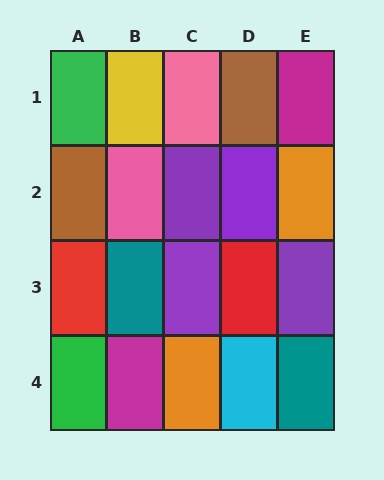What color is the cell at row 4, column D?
Cyan.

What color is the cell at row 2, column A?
Brown.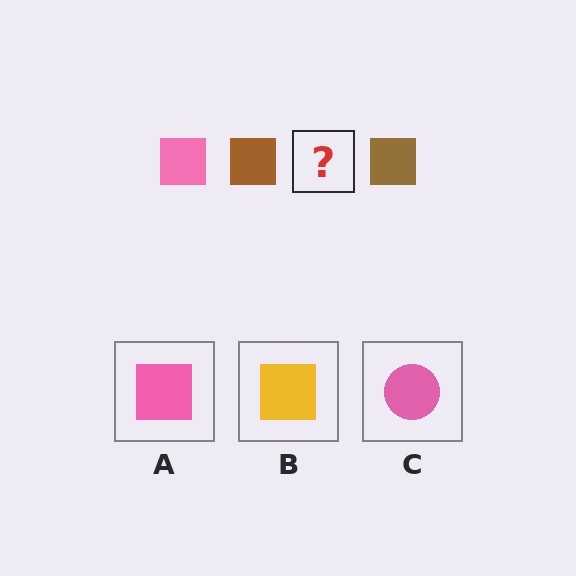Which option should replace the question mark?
Option A.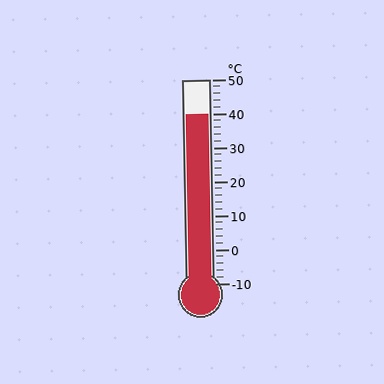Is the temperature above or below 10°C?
The temperature is above 10°C.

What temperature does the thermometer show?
The thermometer shows approximately 40°C.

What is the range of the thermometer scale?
The thermometer scale ranges from -10°C to 50°C.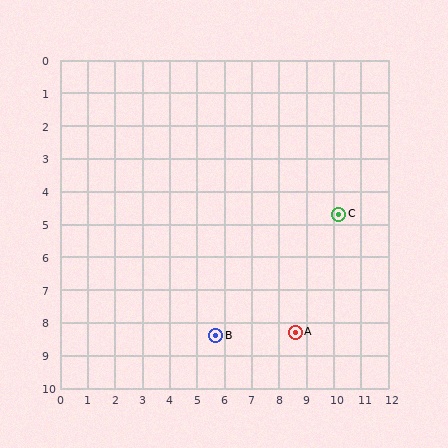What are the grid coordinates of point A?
Point A is at approximately (8.6, 8.3).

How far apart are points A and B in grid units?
Points A and B are about 2.9 grid units apart.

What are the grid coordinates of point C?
Point C is at approximately (10.2, 4.7).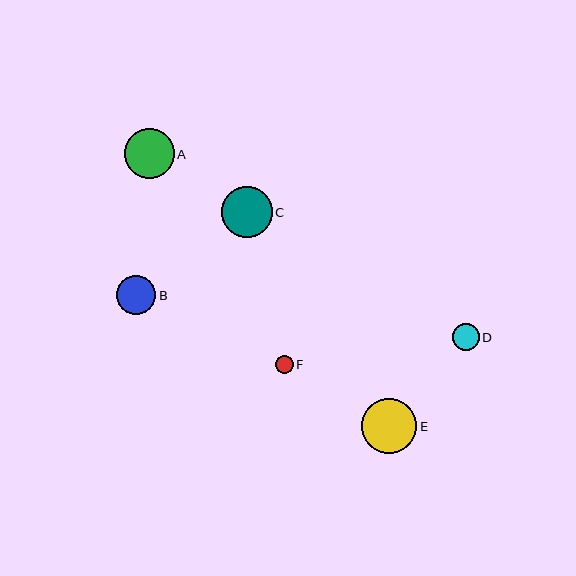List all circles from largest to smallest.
From largest to smallest: E, C, A, B, D, F.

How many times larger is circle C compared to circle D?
Circle C is approximately 1.9 times the size of circle D.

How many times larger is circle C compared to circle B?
Circle C is approximately 1.3 times the size of circle B.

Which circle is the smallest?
Circle F is the smallest with a size of approximately 18 pixels.